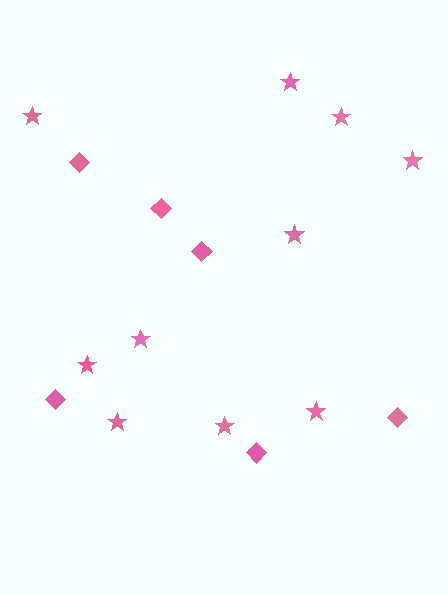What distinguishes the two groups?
There are 2 groups: one group of diamonds (6) and one group of stars (10).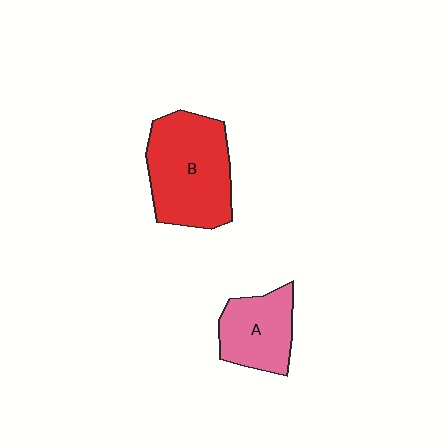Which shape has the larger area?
Shape B (red).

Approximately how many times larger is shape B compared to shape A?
Approximately 1.6 times.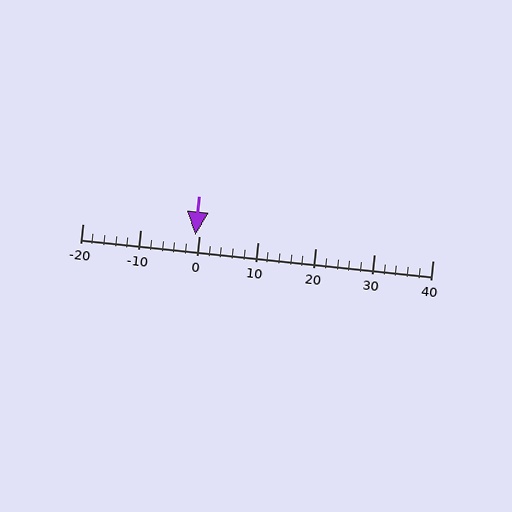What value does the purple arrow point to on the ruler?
The purple arrow points to approximately -1.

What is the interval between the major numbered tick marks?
The major tick marks are spaced 10 units apart.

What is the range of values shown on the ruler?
The ruler shows values from -20 to 40.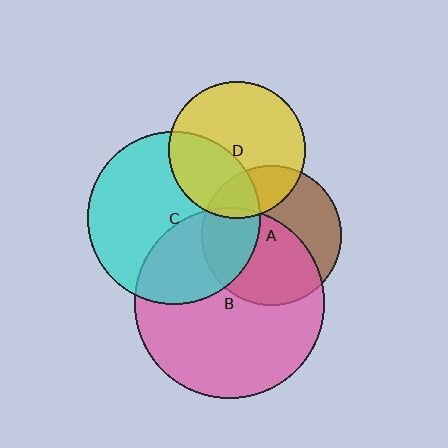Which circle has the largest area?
Circle B (pink).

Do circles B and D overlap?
Yes.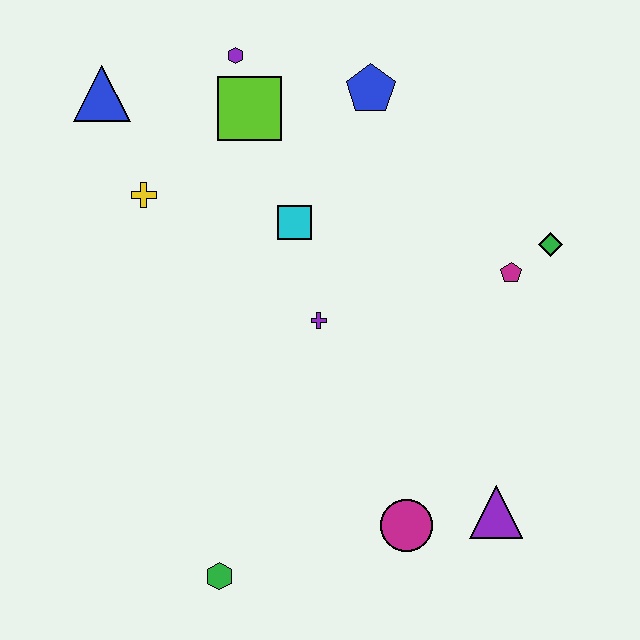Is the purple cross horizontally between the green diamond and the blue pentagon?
No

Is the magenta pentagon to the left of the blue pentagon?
No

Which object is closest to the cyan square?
The purple cross is closest to the cyan square.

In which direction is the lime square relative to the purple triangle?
The lime square is above the purple triangle.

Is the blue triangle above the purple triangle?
Yes